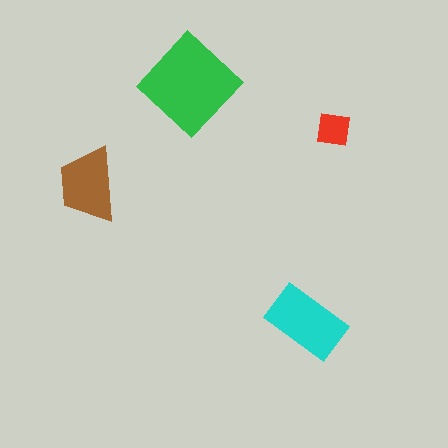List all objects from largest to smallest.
The green diamond, the cyan rectangle, the brown trapezoid, the red square.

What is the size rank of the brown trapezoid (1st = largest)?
3rd.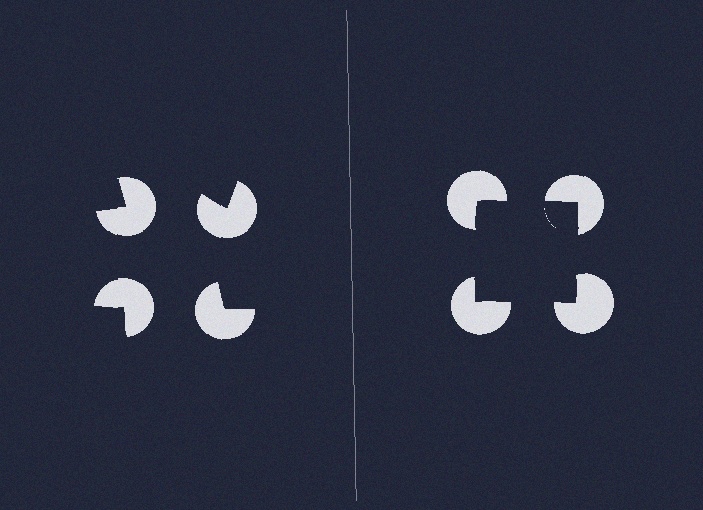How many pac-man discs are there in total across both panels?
8 — 4 on each side.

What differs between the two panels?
The pac-man discs are positioned identically on both sides; only the wedge orientations differ. On the right they align to a square; on the left they are misaligned.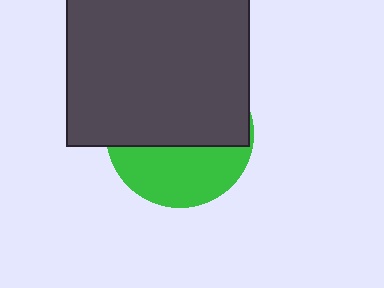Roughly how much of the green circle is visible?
A small part of it is visible (roughly 39%).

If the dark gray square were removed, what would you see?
You would see the complete green circle.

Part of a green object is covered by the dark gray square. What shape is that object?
It is a circle.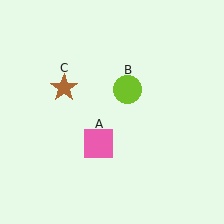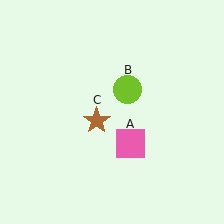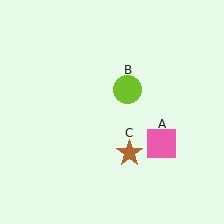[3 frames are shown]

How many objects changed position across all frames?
2 objects changed position: pink square (object A), brown star (object C).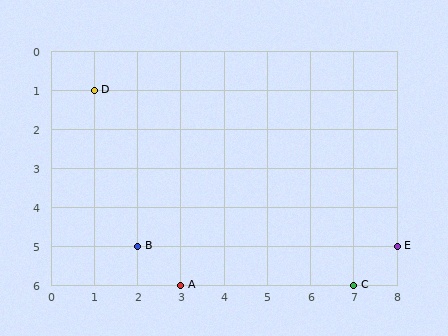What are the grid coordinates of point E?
Point E is at grid coordinates (8, 5).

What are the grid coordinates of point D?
Point D is at grid coordinates (1, 1).